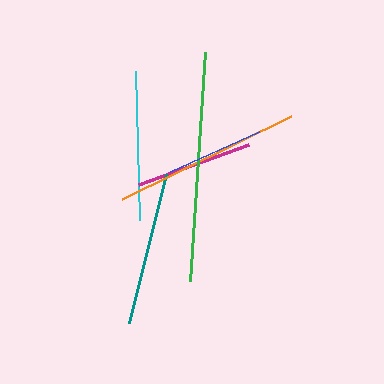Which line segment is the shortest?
The blue line is the shortest at approximately 97 pixels.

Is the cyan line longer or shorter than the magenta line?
The cyan line is longer than the magenta line.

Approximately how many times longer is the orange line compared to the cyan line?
The orange line is approximately 1.3 times the length of the cyan line.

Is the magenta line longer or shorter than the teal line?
The teal line is longer than the magenta line.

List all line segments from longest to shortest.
From longest to shortest: green, orange, teal, cyan, magenta, blue.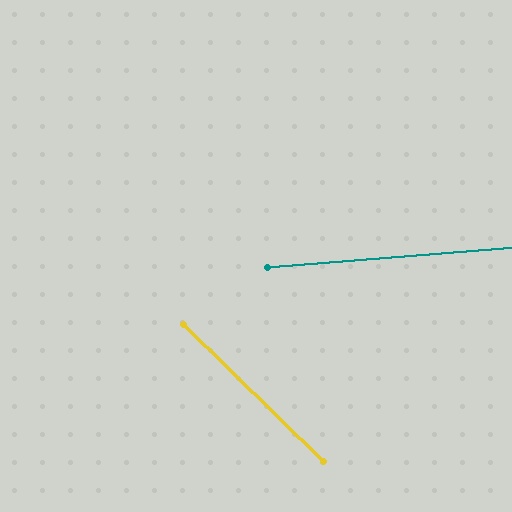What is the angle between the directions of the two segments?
Approximately 49 degrees.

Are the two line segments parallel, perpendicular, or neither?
Neither parallel nor perpendicular — they differ by about 49°.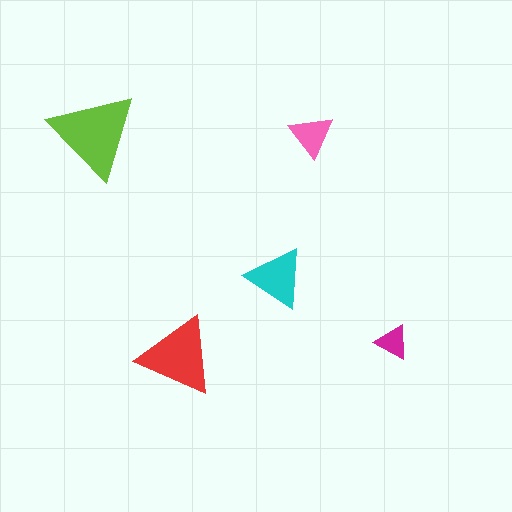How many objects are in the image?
There are 5 objects in the image.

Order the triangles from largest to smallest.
the lime one, the red one, the cyan one, the pink one, the magenta one.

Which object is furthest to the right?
The magenta triangle is rightmost.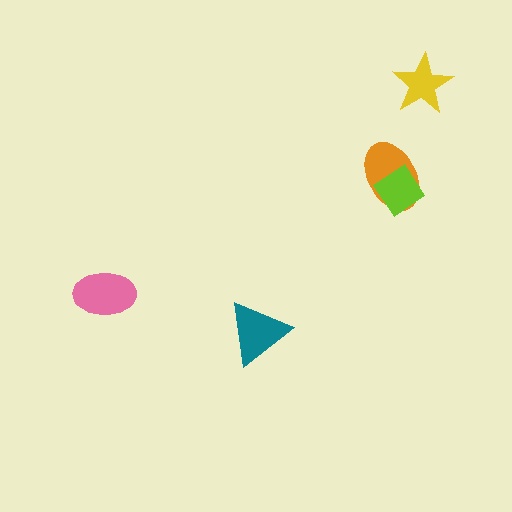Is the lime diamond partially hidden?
No, no other shape covers it.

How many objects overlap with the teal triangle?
0 objects overlap with the teal triangle.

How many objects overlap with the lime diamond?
1 object overlaps with the lime diamond.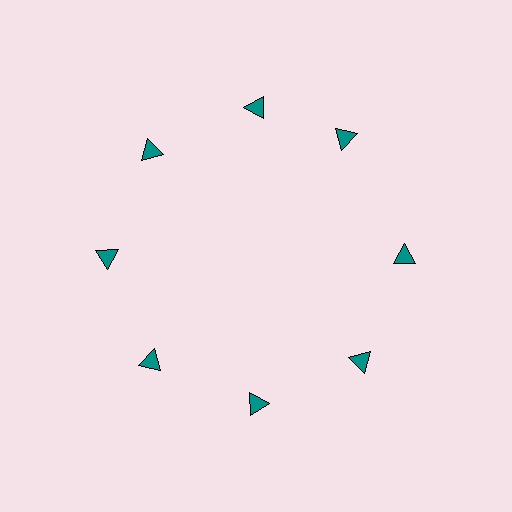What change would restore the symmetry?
The symmetry would be restored by rotating it back into even spacing with its neighbors so that all 8 triangles sit at equal angles and equal distance from the center.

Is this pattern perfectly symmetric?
No. The 8 teal triangles are arranged in a ring, but one element near the 2 o'clock position is rotated out of alignment along the ring, breaking the 8-fold rotational symmetry.